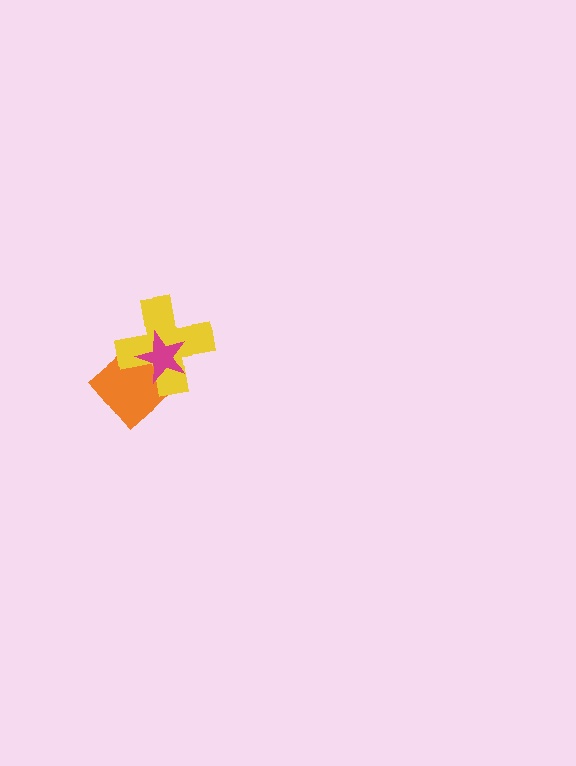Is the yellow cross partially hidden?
Yes, it is partially covered by another shape.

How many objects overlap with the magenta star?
2 objects overlap with the magenta star.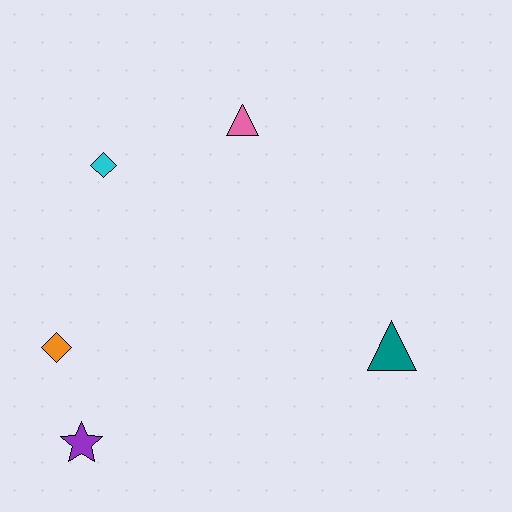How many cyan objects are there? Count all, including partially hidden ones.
There is 1 cyan object.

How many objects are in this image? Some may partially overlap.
There are 5 objects.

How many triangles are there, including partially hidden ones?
There are 2 triangles.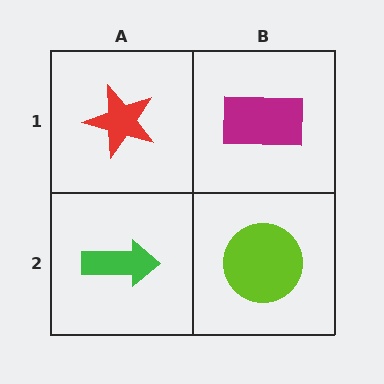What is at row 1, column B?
A magenta rectangle.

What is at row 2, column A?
A green arrow.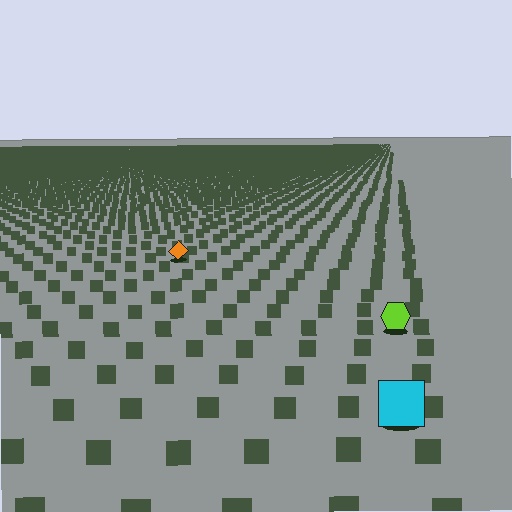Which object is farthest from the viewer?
The orange diamond is farthest from the viewer. It appears smaller and the ground texture around it is denser.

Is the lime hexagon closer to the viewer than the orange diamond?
Yes. The lime hexagon is closer — you can tell from the texture gradient: the ground texture is coarser near it.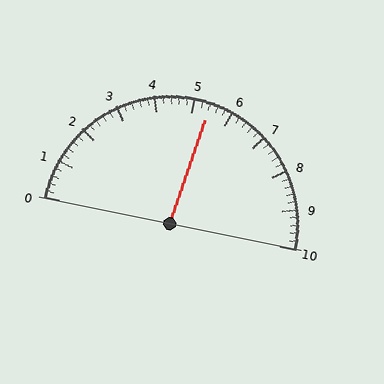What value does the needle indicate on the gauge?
The needle indicates approximately 5.4.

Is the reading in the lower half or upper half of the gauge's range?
The reading is in the upper half of the range (0 to 10).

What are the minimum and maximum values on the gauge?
The gauge ranges from 0 to 10.